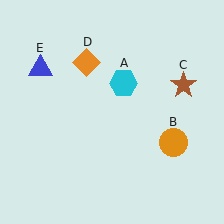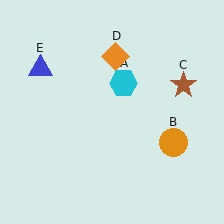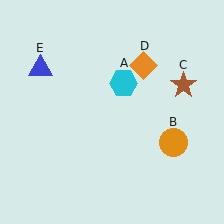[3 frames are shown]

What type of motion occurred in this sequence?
The orange diamond (object D) rotated clockwise around the center of the scene.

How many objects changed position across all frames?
1 object changed position: orange diamond (object D).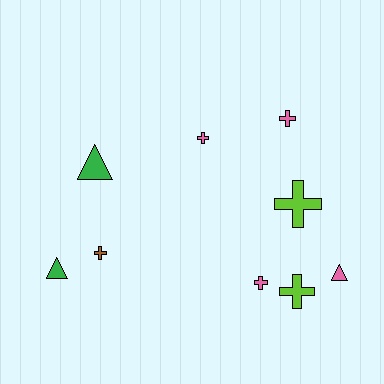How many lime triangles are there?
There are no lime triangles.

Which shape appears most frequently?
Cross, with 6 objects.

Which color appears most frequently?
Pink, with 4 objects.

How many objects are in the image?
There are 9 objects.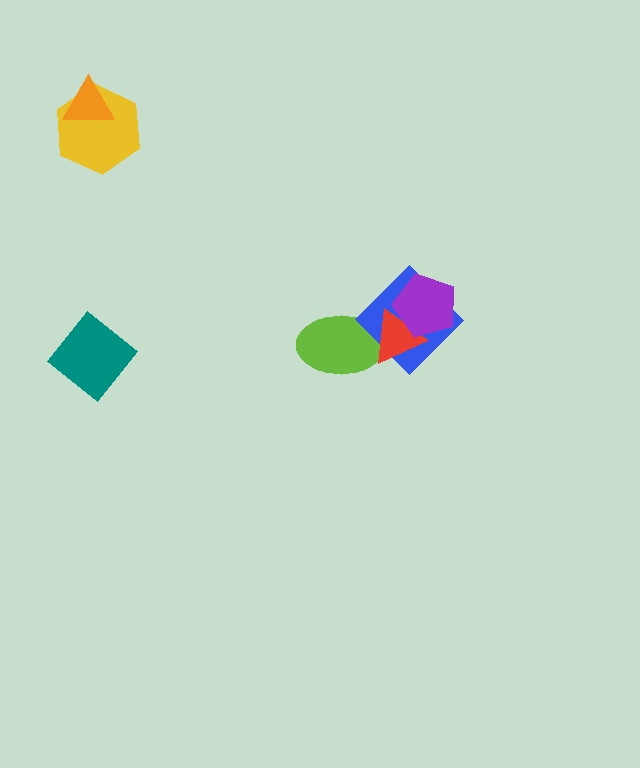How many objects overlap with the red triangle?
3 objects overlap with the red triangle.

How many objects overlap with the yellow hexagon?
1 object overlaps with the yellow hexagon.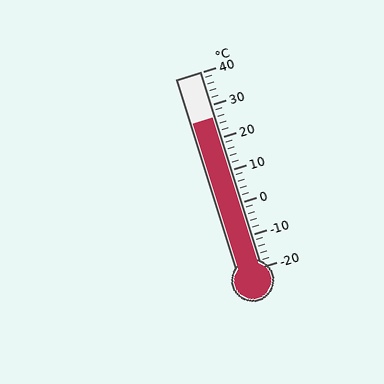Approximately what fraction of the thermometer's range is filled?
The thermometer is filled to approximately 75% of its range.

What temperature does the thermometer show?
The thermometer shows approximately 26°C.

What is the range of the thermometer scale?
The thermometer scale ranges from -20°C to 40°C.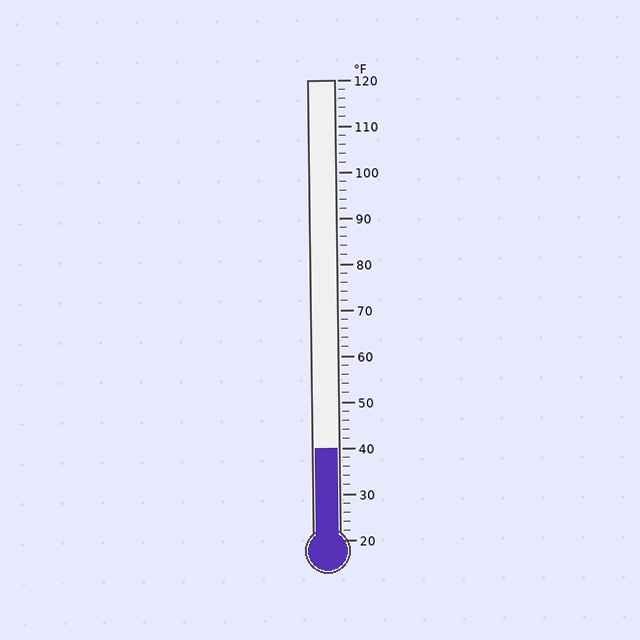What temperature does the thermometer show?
The thermometer shows approximately 40°F.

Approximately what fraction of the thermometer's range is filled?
The thermometer is filled to approximately 20% of its range.